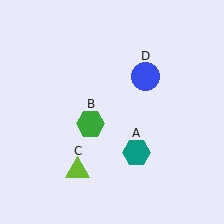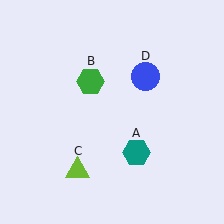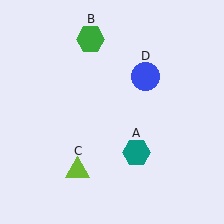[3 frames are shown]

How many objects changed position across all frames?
1 object changed position: green hexagon (object B).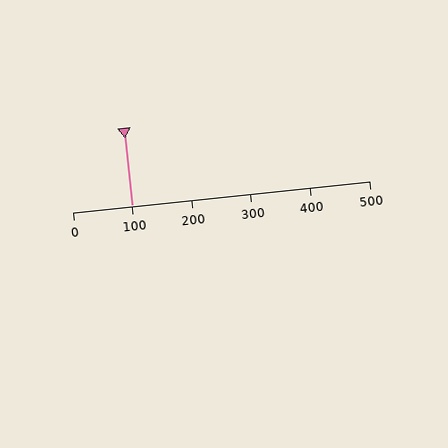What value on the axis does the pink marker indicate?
The marker indicates approximately 100.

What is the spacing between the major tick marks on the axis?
The major ticks are spaced 100 apart.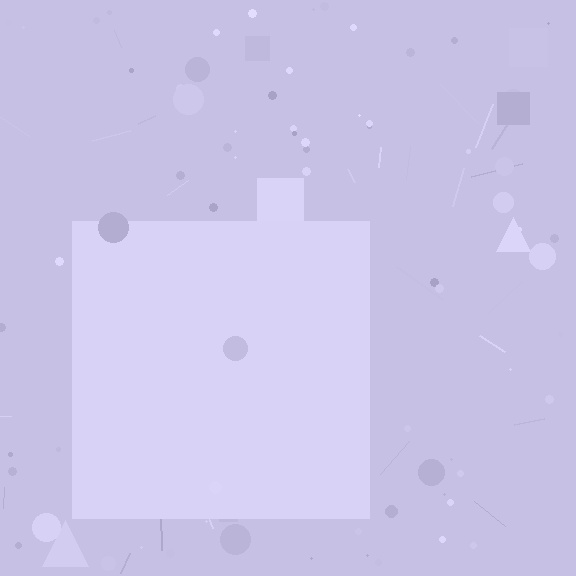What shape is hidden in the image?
A square is hidden in the image.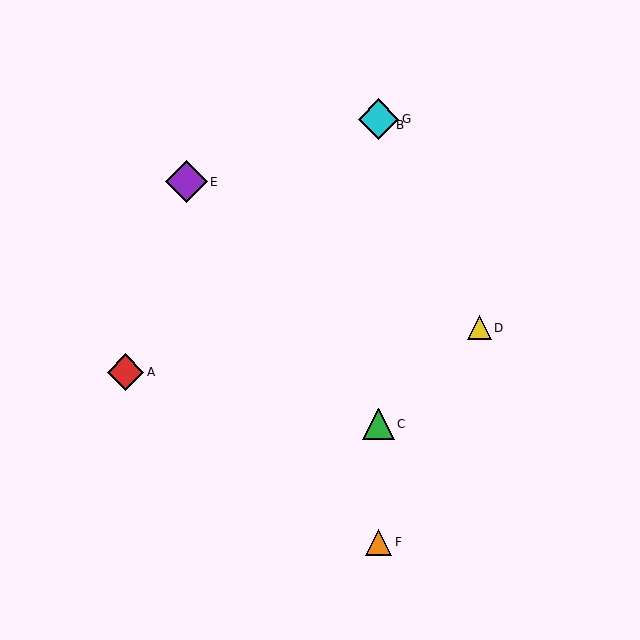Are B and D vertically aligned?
No, B is at x≈379 and D is at x≈479.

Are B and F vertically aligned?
Yes, both are at x≈379.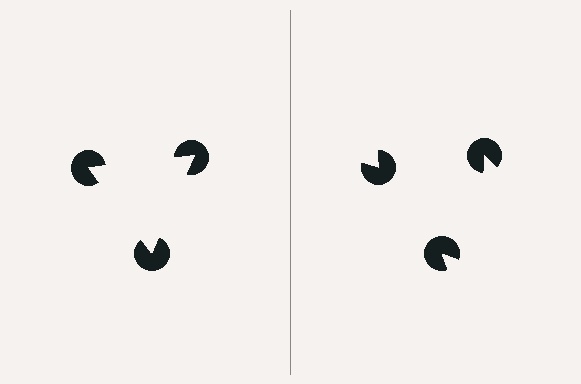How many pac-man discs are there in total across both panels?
6 — 3 on each side.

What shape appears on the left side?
An illusory triangle.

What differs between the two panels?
The pac-man discs are positioned identically on both sides; only the wedge orientations differ. On the left they align to a triangle; on the right they are misaligned.